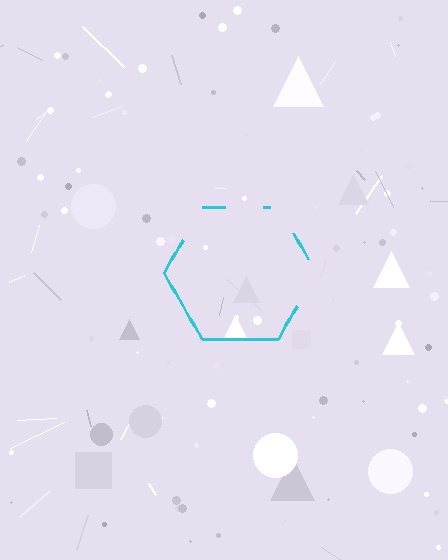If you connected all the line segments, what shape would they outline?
They would outline a hexagon.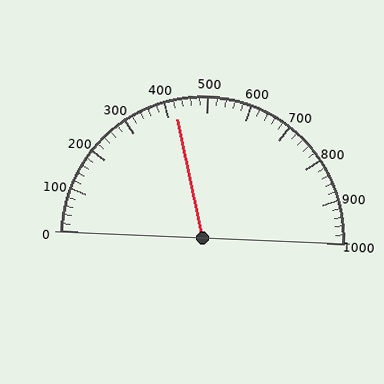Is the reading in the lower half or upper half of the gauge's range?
The reading is in the lower half of the range (0 to 1000).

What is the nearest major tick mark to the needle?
The nearest major tick mark is 400.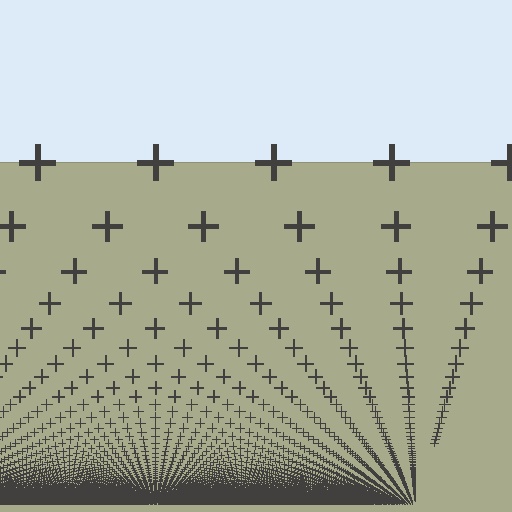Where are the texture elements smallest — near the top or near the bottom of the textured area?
Near the bottom.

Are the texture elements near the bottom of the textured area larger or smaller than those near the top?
Smaller. The gradient is inverted — elements near the bottom are smaller and denser.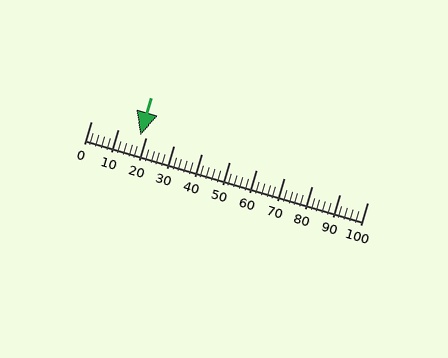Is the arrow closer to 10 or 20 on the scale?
The arrow is closer to 20.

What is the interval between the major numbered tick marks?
The major tick marks are spaced 10 units apart.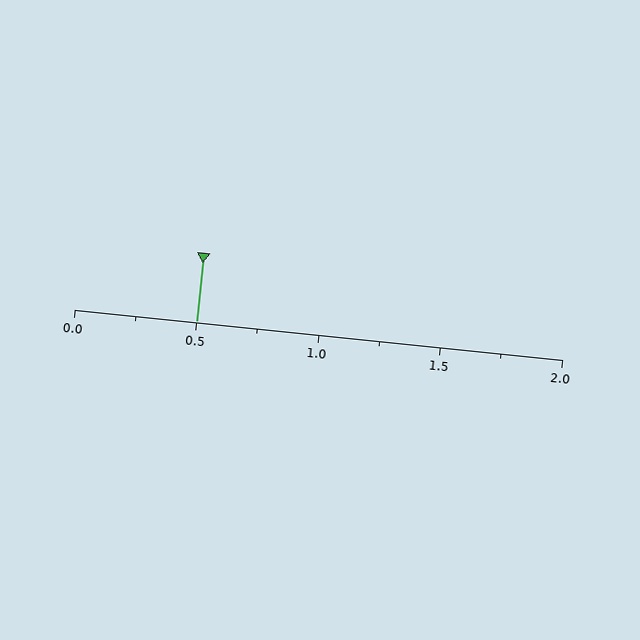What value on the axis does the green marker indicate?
The marker indicates approximately 0.5.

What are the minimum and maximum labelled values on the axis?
The axis runs from 0.0 to 2.0.